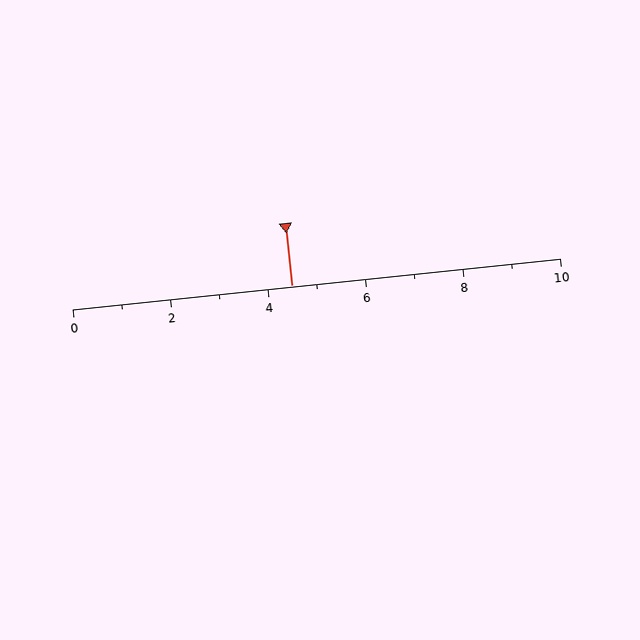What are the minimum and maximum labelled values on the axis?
The axis runs from 0 to 10.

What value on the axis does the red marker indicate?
The marker indicates approximately 4.5.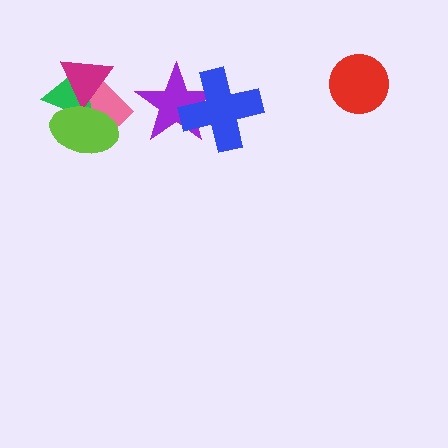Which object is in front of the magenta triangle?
The lime ellipse is in front of the magenta triangle.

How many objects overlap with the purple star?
1 object overlaps with the purple star.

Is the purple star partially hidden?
Yes, it is partially covered by another shape.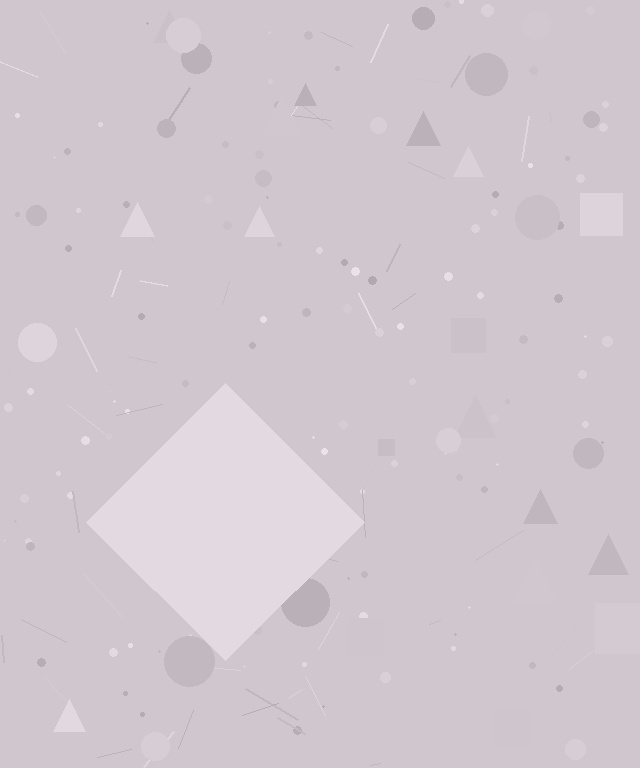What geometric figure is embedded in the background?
A diamond is embedded in the background.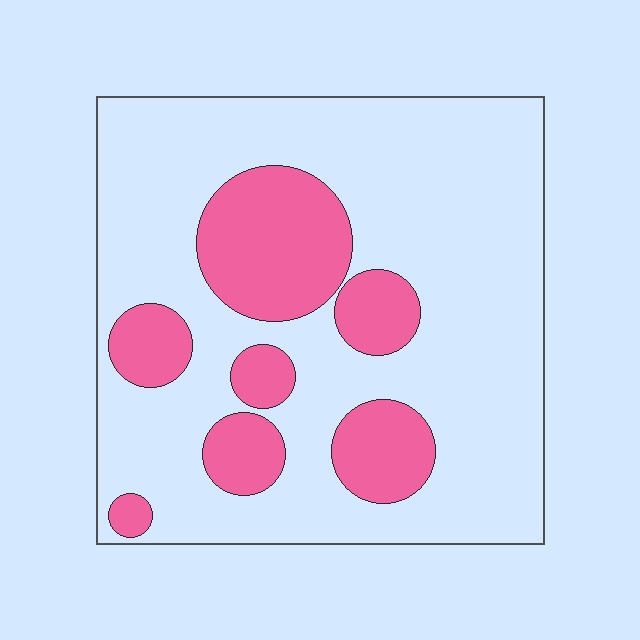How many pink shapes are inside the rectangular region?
7.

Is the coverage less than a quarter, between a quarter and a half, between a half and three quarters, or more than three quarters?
Less than a quarter.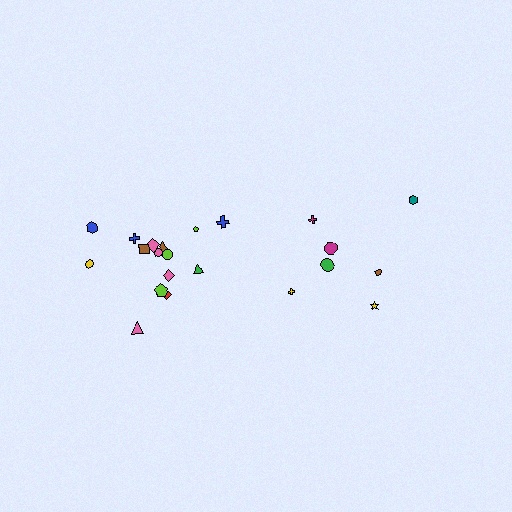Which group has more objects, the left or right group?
The left group.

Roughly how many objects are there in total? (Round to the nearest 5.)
Roughly 20 objects in total.